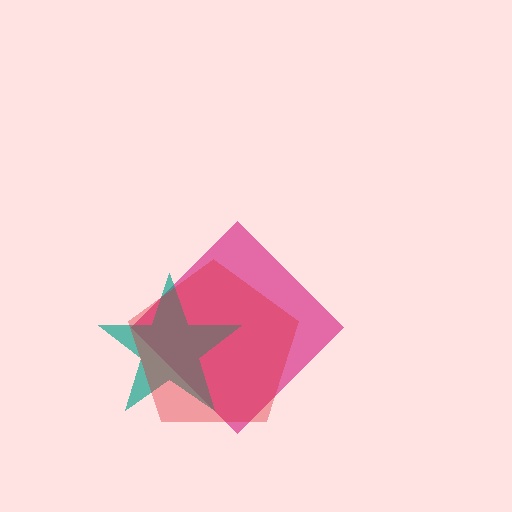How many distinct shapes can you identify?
There are 3 distinct shapes: a magenta diamond, a teal star, a red pentagon.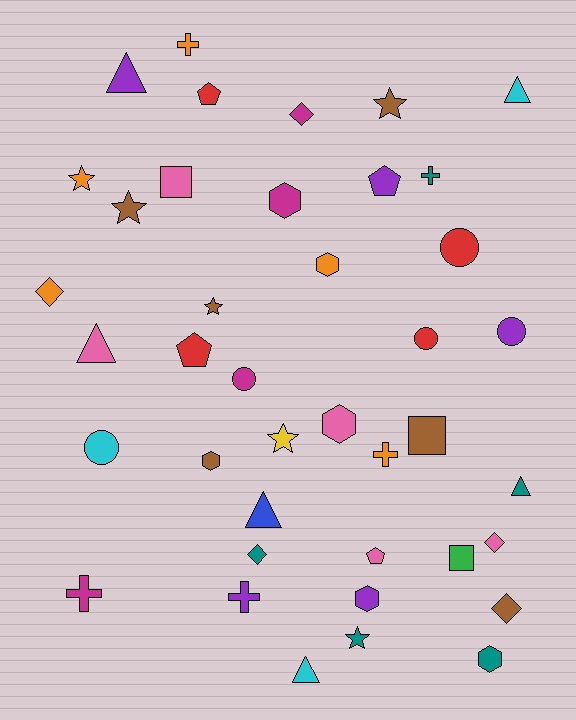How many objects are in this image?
There are 40 objects.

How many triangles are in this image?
There are 6 triangles.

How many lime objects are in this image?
There are no lime objects.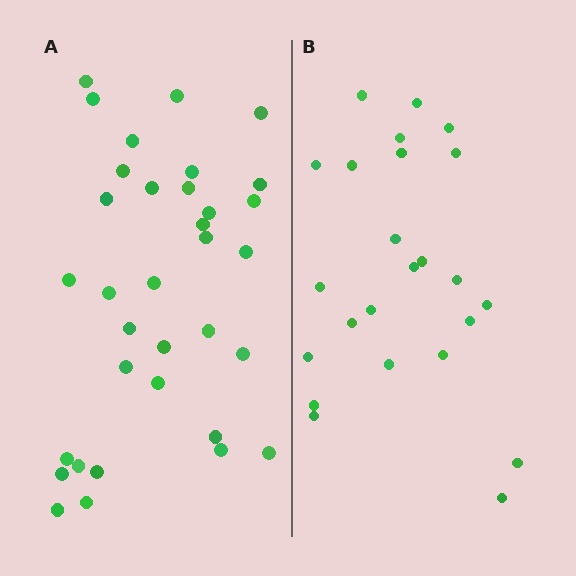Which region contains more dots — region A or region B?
Region A (the left region) has more dots.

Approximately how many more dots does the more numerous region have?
Region A has roughly 10 or so more dots than region B.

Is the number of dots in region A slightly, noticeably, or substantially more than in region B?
Region A has noticeably more, but not dramatically so. The ratio is roughly 1.4 to 1.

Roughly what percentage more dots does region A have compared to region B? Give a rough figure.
About 40% more.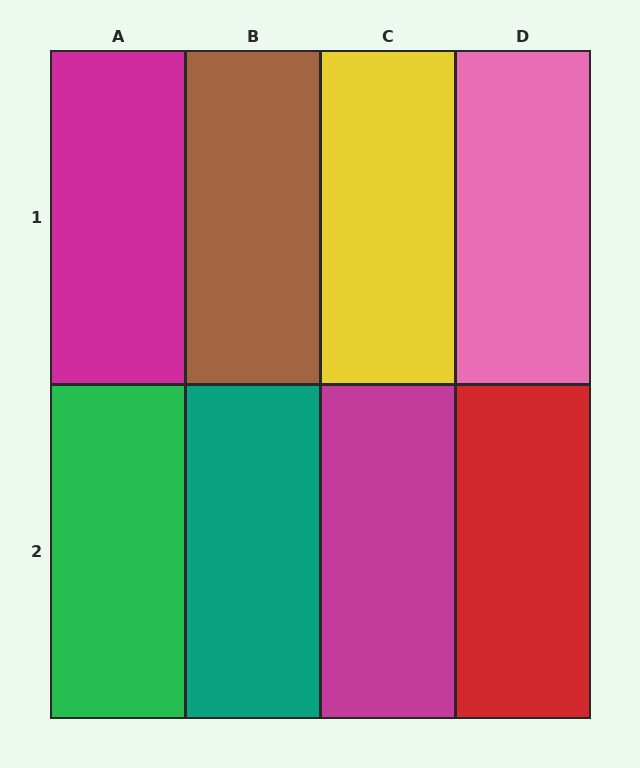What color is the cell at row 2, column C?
Magenta.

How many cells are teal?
1 cell is teal.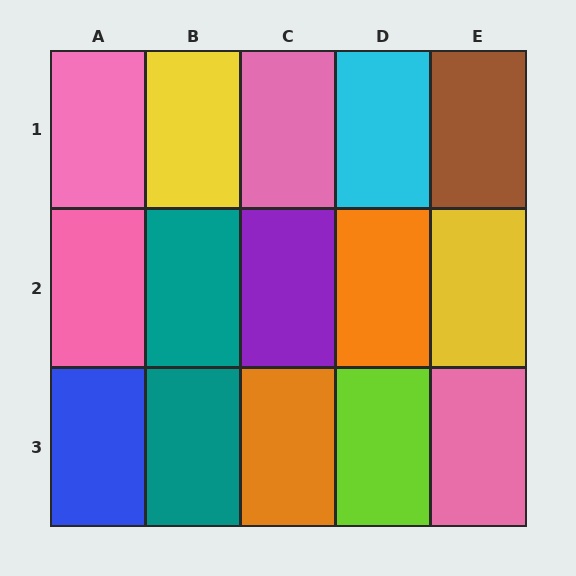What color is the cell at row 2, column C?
Purple.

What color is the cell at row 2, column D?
Orange.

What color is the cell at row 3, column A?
Blue.